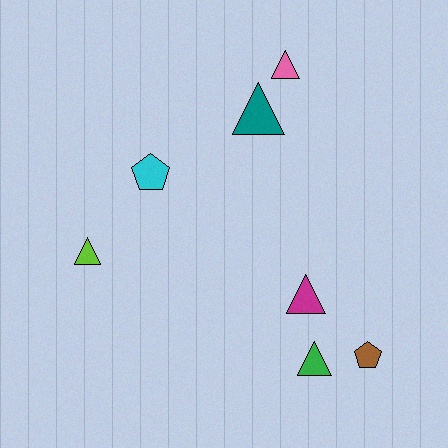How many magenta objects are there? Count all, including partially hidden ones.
There is 1 magenta object.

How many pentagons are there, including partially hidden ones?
There are 2 pentagons.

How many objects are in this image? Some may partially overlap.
There are 7 objects.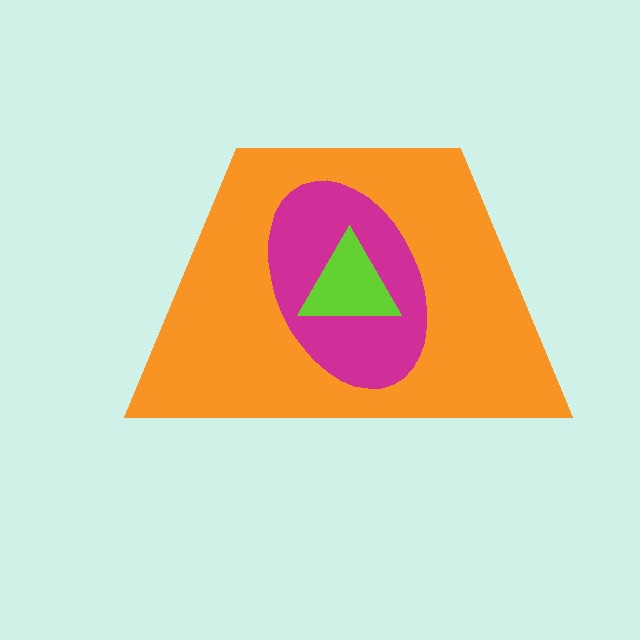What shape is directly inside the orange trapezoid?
The magenta ellipse.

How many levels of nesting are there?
3.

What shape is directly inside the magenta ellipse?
The lime triangle.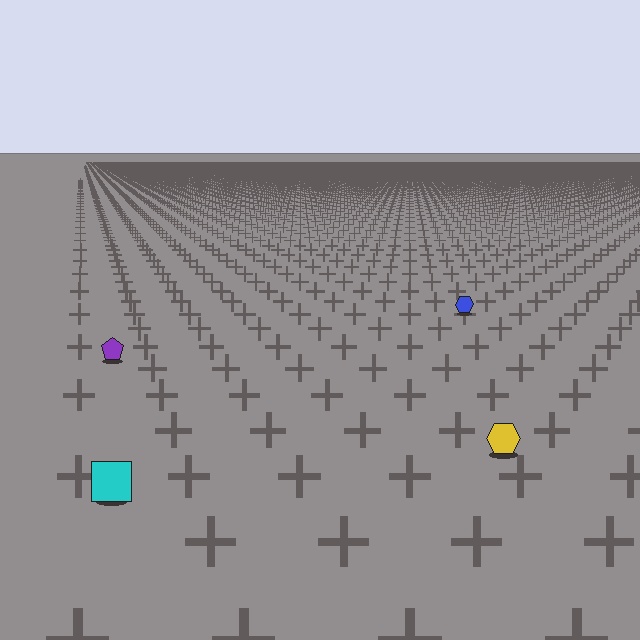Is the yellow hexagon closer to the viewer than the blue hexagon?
Yes. The yellow hexagon is closer — you can tell from the texture gradient: the ground texture is coarser near it.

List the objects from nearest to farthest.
From nearest to farthest: the cyan square, the yellow hexagon, the purple pentagon, the blue hexagon.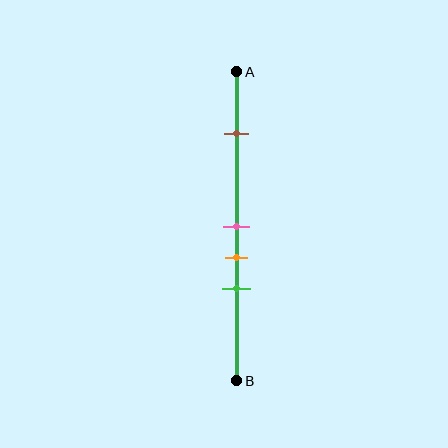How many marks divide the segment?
There are 4 marks dividing the segment.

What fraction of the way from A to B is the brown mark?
The brown mark is approximately 20% (0.2) of the way from A to B.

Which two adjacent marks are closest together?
The pink and orange marks are the closest adjacent pair.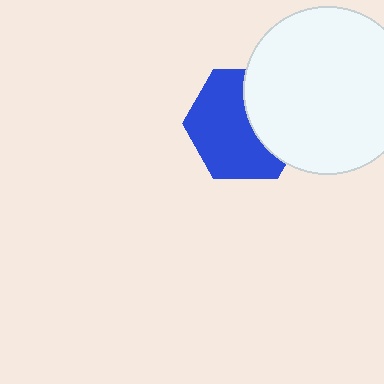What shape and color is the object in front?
The object in front is a white circle.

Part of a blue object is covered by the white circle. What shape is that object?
It is a hexagon.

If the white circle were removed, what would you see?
You would see the complete blue hexagon.